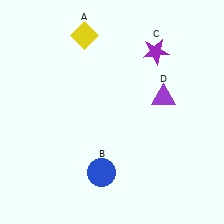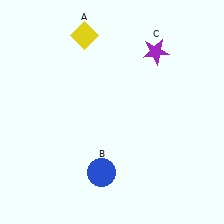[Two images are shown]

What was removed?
The purple triangle (D) was removed in Image 2.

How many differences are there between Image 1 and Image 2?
There is 1 difference between the two images.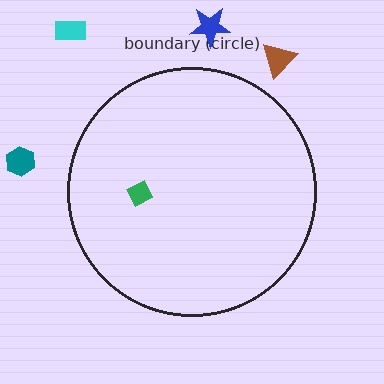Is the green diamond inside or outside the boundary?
Inside.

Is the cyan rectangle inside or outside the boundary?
Outside.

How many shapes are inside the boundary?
1 inside, 4 outside.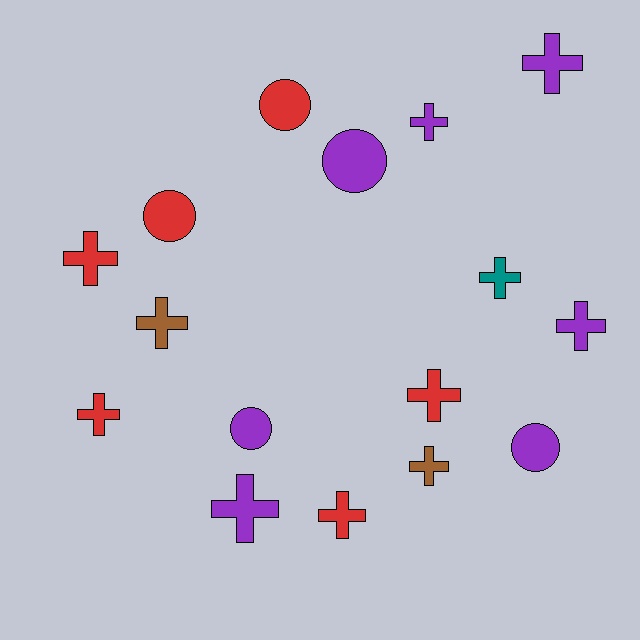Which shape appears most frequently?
Cross, with 11 objects.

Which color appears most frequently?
Purple, with 7 objects.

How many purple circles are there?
There are 3 purple circles.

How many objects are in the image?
There are 16 objects.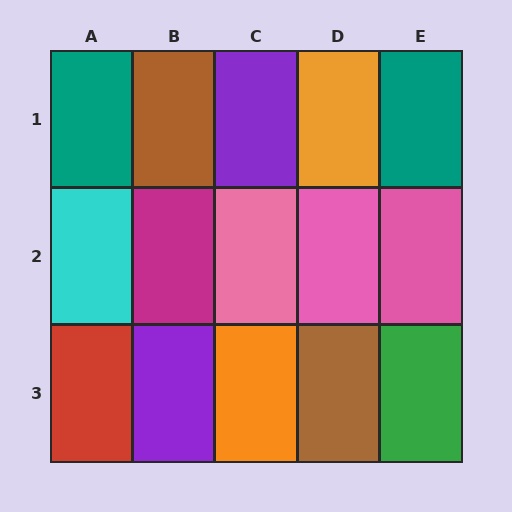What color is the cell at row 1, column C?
Purple.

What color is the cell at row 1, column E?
Teal.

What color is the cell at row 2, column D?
Pink.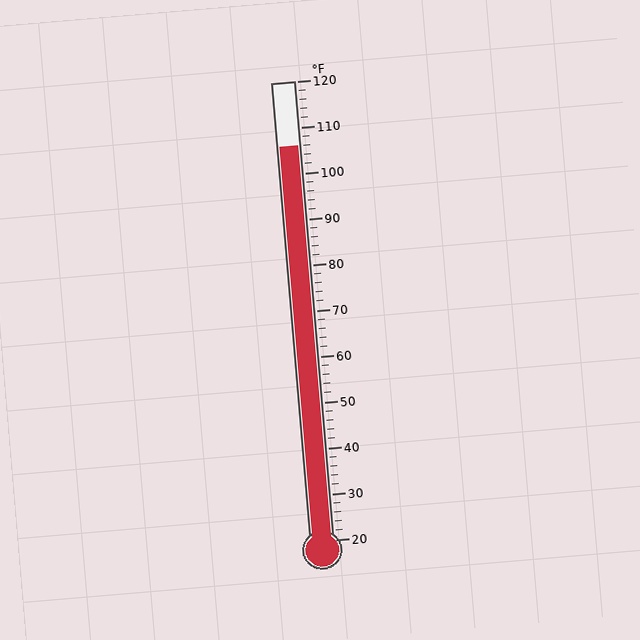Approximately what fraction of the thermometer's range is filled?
The thermometer is filled to approximately 85% of its range.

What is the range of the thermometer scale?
The thermometer scale ranges from 20°F to 120°F.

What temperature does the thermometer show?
The thermometer shows approximately 106°F.